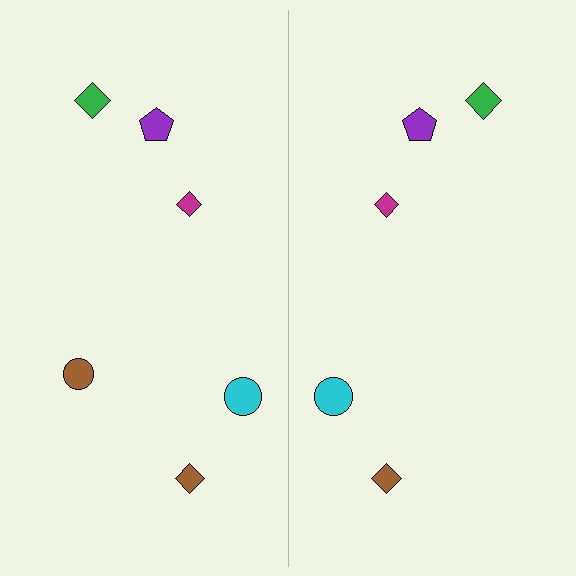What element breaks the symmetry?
A brown circle is missing from the right side.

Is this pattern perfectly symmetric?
No, the pattern is not perfectly symmetric. A brown circle is missing from the right side.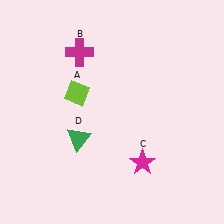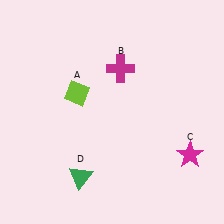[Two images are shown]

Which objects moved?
The objects that moved are: the magenta cross (B), the magenta star (C), the green triangle (D).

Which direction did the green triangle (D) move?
The green triangle (D) moved down.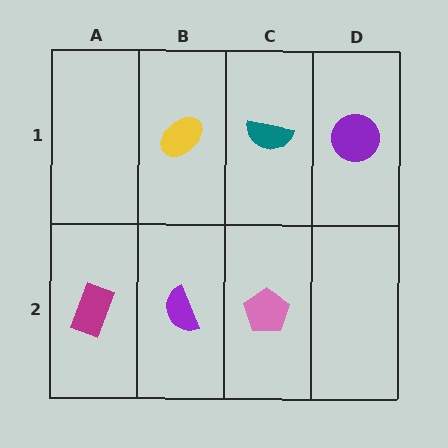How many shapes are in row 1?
3 shapes.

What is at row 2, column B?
A purple semicircle.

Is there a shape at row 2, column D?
No, that cell is empty.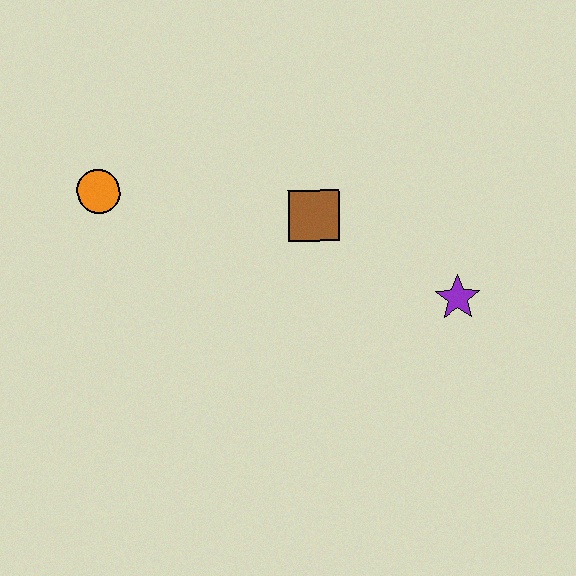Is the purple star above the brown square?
No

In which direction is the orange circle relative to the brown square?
The orange circle is to the left of the brown square.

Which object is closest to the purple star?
The brown square is closest to the purple star.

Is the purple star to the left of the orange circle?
No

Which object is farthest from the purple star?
The orange circle is farthest from the purple star.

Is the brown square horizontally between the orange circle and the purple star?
Yes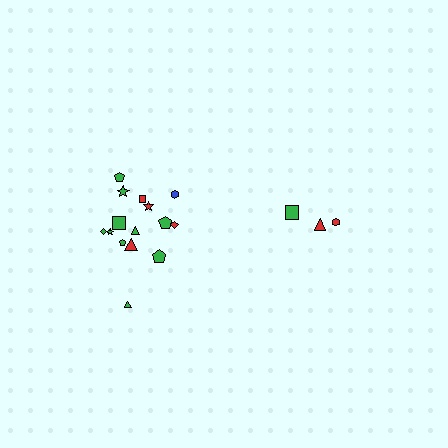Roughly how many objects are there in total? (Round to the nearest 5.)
Roughly 20 objects in total.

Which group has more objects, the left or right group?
The left group.